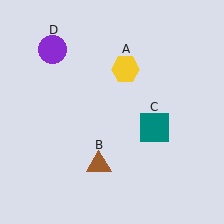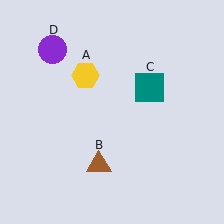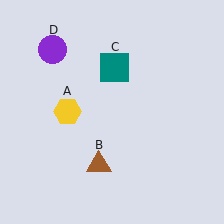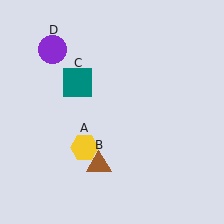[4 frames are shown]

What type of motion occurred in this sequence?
The yellow hexagon (object A), teal square (object C) rotated counterclockwise around the center of the scene.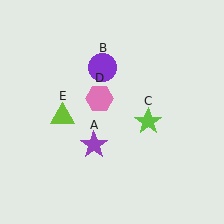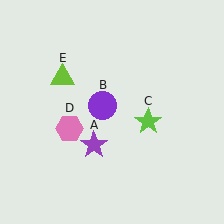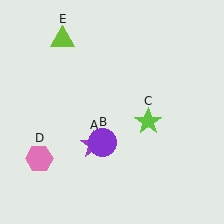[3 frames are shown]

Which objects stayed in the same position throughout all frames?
Purple star (object A) and lime star (object C) remained stationary.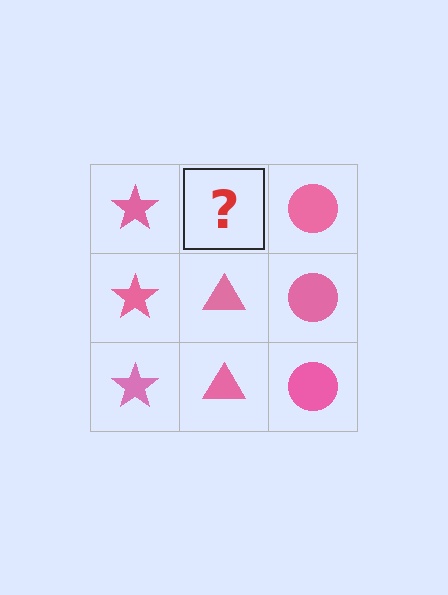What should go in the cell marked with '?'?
The missing cell should contain a pink triangle.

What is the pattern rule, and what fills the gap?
The rule is that each column has a consistent shape. The gap should be filled with a pink triangle.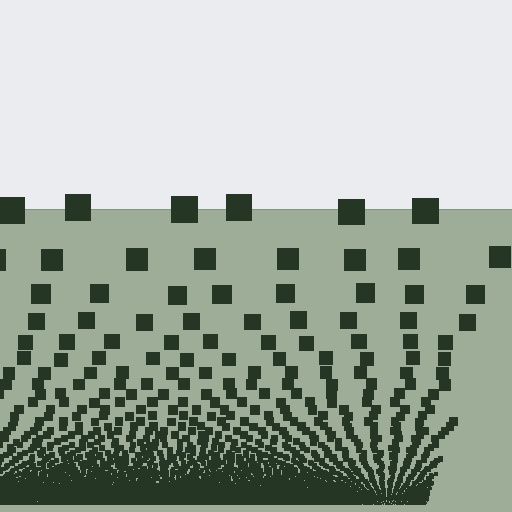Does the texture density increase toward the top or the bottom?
Density increases toward the bottom.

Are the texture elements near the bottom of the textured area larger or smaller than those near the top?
Smaller. The gradient is inverted — elements near the bottom are smaller and denser.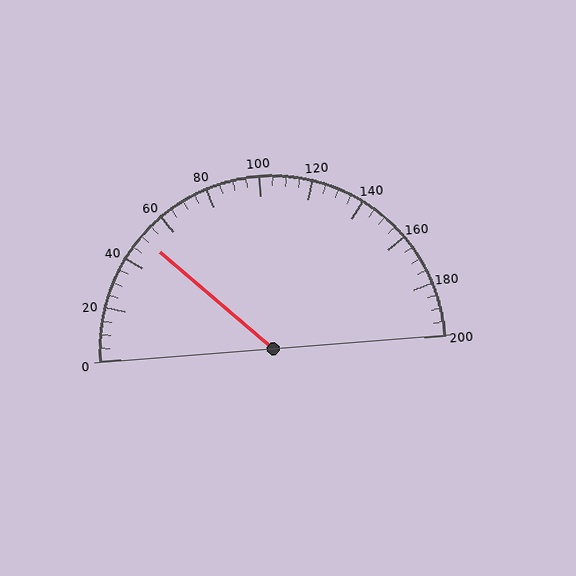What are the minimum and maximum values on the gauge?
The gauge ranges from 0 to 200.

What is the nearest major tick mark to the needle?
The nearest major tick mark is 40.